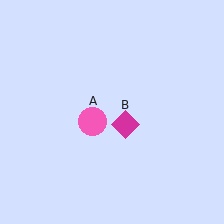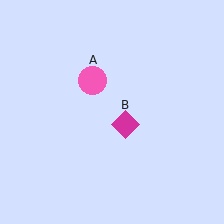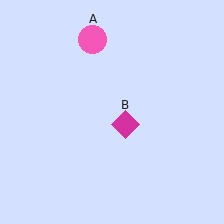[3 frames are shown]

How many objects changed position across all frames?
1 object changed position: pink circle (object A).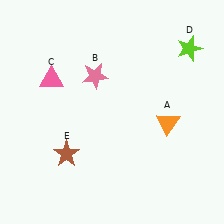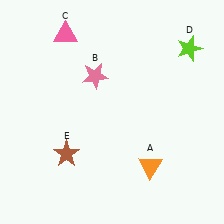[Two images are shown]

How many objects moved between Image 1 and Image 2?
2 objects moved between the two images.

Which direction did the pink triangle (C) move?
The pink triangle (C) moved up.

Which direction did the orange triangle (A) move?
The orange triangle (A) moved down.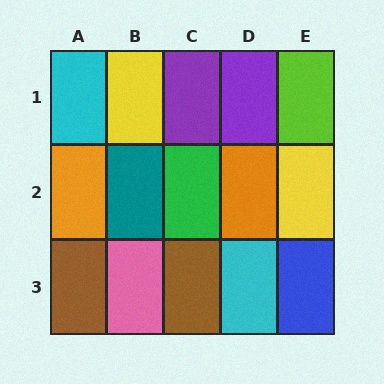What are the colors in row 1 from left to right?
Cyan, yellow, purple, purple, lime.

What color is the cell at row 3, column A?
Brown.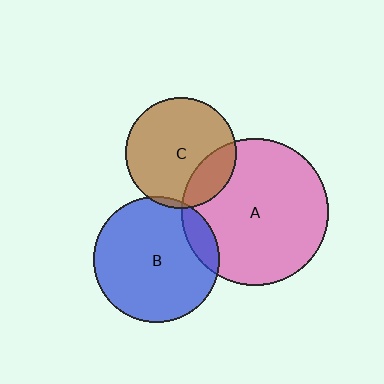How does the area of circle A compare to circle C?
Approximately 1.8 times.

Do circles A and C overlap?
Yes.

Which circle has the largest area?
Circle A (pink).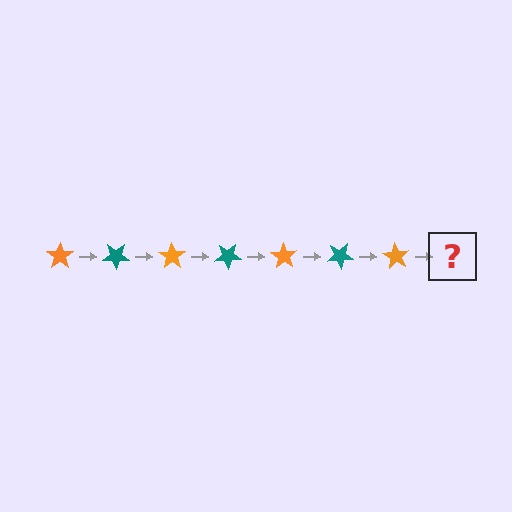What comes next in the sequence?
The next element should be a teal star, rotated 245 degrees from the start.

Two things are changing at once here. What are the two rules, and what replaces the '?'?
The two rules are that it rotates 35 degrees each step and the color cycles through orange and teal. The '?' should be a teal star, rotated 245 degrees from the start.